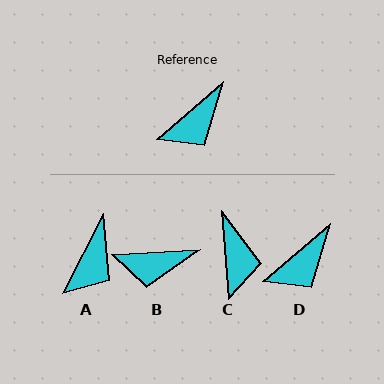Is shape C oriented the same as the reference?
No, it is off by about 54 degrees.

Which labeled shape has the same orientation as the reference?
D.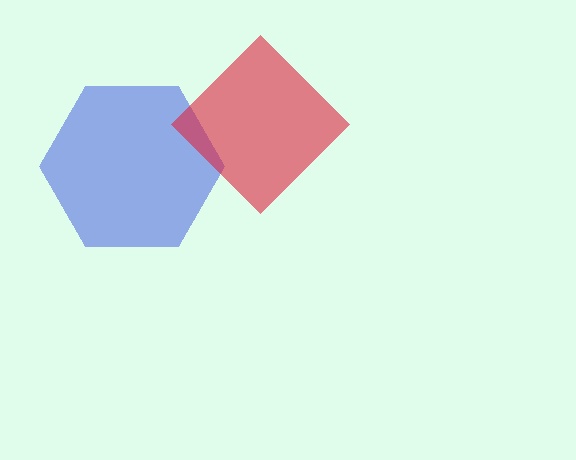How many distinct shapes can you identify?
There are 2 distinct shapes: a blue hexagon, a red diamond.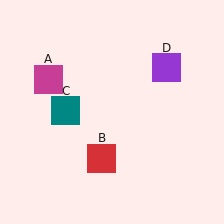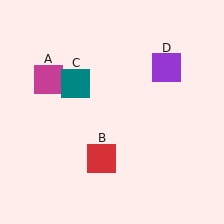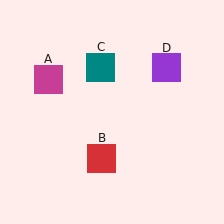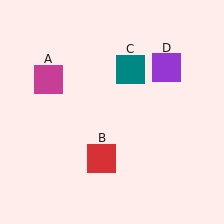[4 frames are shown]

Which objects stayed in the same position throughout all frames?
Magenta square (object A) and red square (object B) and purple square (object D) remained stationary.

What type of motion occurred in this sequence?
The teal square (object C) rotated clockwise around the center of the scene.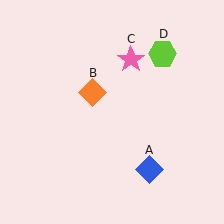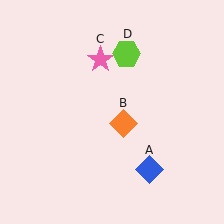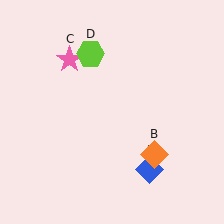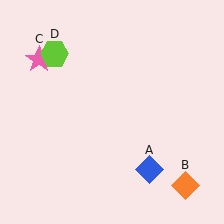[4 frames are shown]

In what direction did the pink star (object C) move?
The pink star (object C) moved left.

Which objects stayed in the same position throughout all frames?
Blue diamond (object A) remained stationary.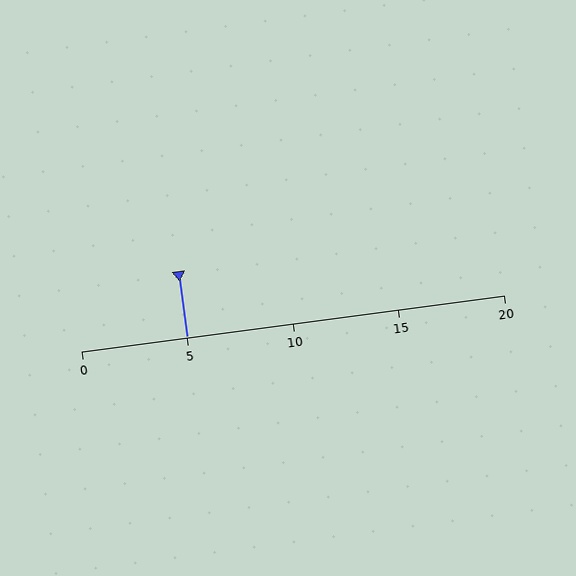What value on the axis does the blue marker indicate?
The marker indicates approximately 5.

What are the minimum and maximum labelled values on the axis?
The axis runs from 0 to 20.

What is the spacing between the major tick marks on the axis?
The major ticks are spaced 5 apart.